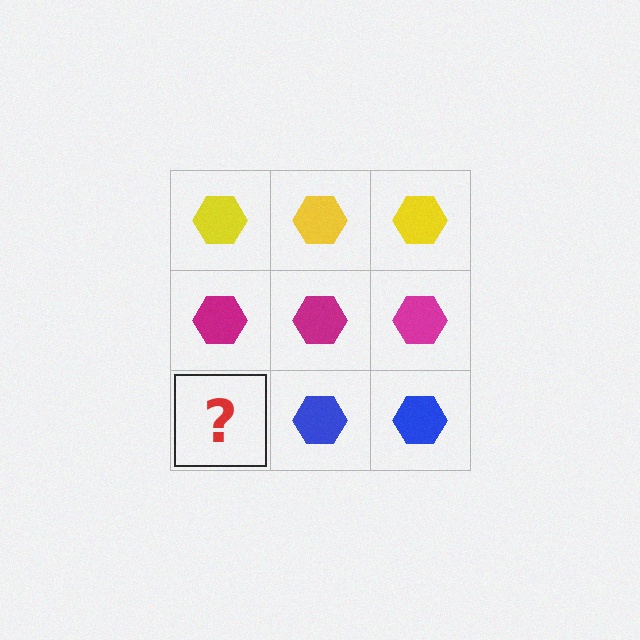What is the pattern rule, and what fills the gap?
The rule is that each row has a consistent color. The gap should be filled with a blue hexagon.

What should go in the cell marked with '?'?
The missing cell should contain a blue hexagon.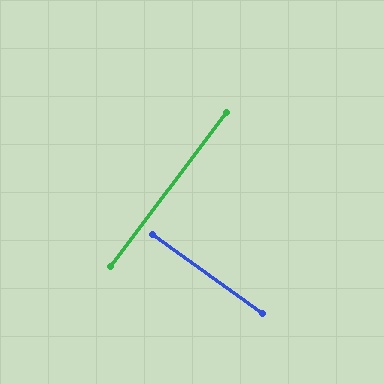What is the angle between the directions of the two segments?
Approximately 89 degrees.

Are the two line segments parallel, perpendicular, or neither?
Perpendicular — they meet at approximately 89°.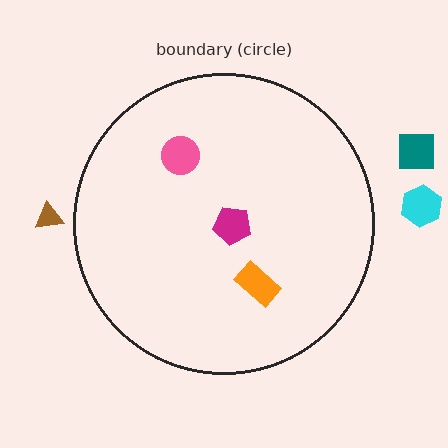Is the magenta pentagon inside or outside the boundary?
Inside.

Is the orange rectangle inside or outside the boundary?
Inside.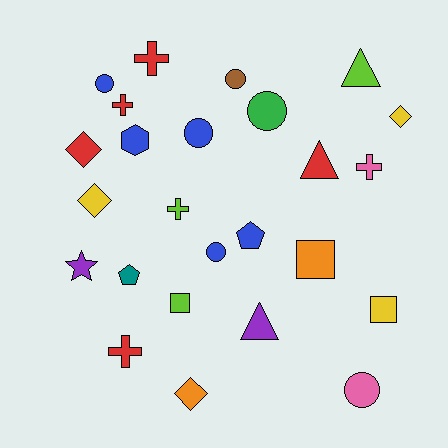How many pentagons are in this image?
There are 2 pentagons.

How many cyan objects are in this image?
There are no cyan objects.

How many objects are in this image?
There are 25 objects.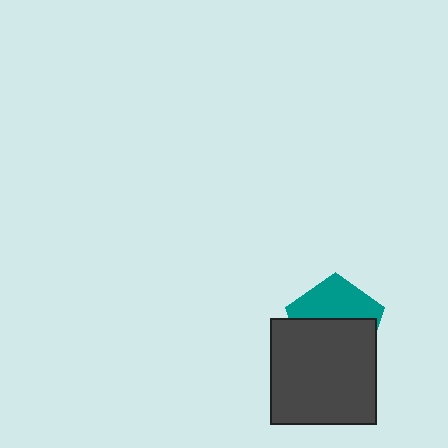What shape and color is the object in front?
The object in front is a dark gray square.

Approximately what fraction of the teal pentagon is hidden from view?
Roughly 57% of the teal pentagon is hidden behind the dark gray square.